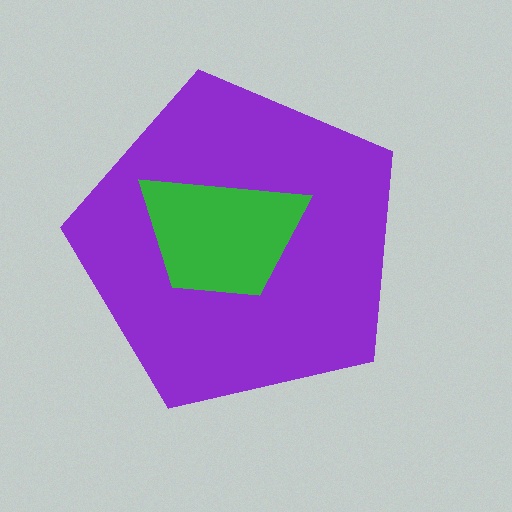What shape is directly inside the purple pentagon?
The green trapezoid.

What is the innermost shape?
The green trapezoid.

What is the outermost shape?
The purple pentagon.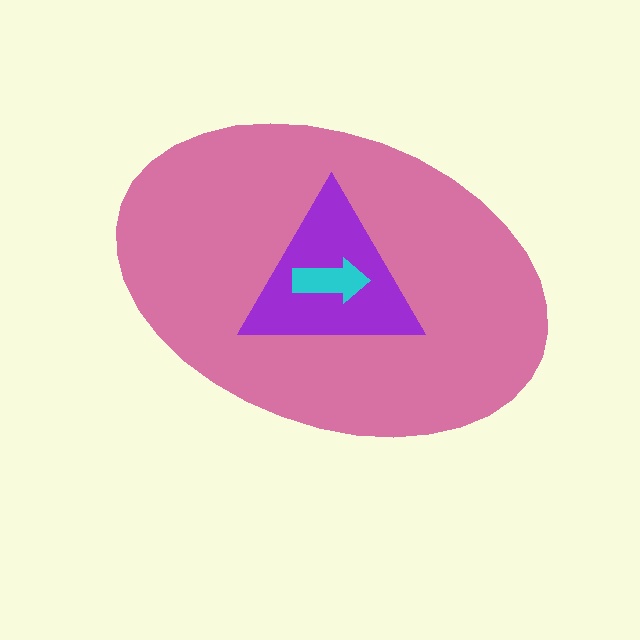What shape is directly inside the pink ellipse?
The purple triangle.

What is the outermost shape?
The pink ellipse.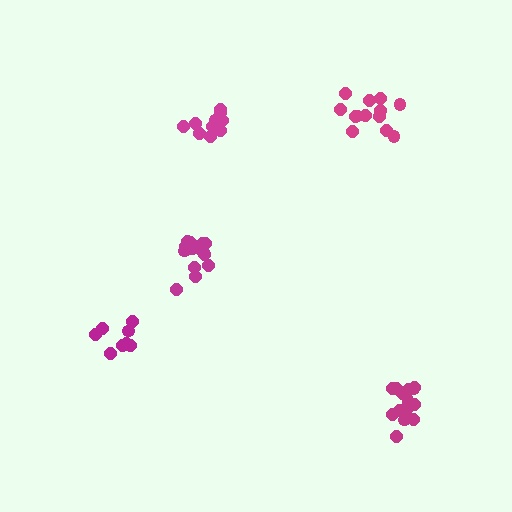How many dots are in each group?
Group 1: 13 dots, Group 2: 15 dots, Group 3: 15 dots, Group 4: 9 dots, Group 5: 11 dots (63 total).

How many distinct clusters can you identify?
There are 5 distinct clusters.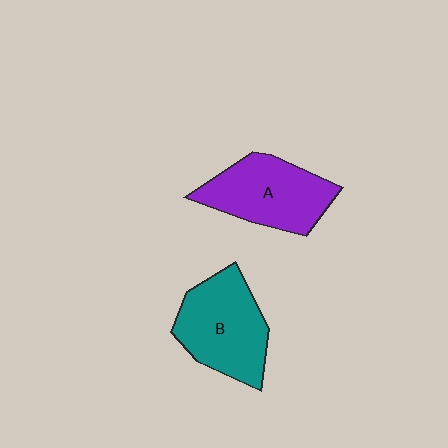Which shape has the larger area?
Shape B (teal).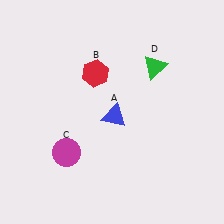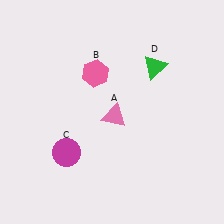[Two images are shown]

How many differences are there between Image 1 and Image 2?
There are 2 differences between the two images.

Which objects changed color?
A changed from blue to pink. B changed from red to pink.